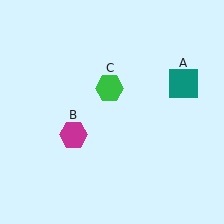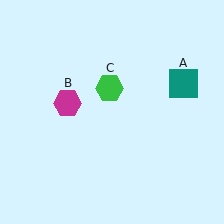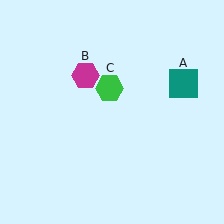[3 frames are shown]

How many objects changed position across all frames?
1 object changed position: magenta hexagon (object B).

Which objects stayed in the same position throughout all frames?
Teal square (object A) and green hexagon (object C) remained stationary.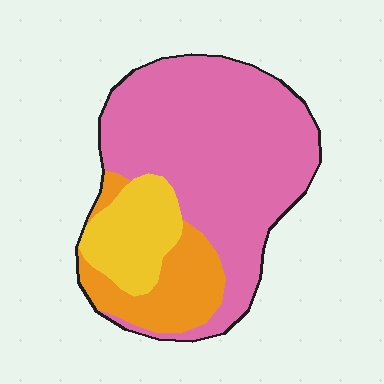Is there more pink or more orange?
Pink.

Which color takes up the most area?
Pink, at roughly 65%.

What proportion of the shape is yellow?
Yellow takes up less than a sixth of the shape.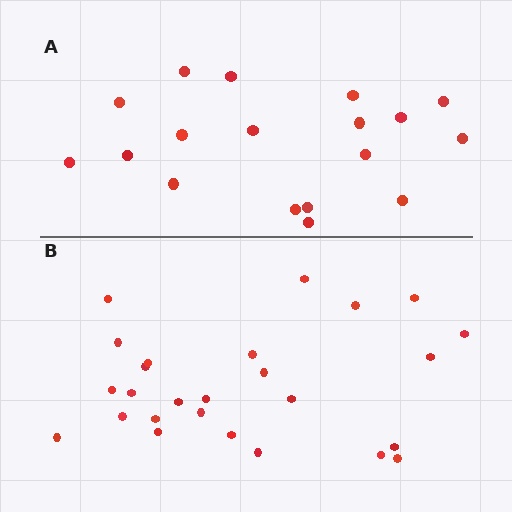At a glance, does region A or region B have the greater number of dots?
Region B (the bottom region) has more dots.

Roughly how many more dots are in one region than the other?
Region B has roughly 8 or so more dots than region A.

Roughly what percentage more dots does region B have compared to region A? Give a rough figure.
About 45% more.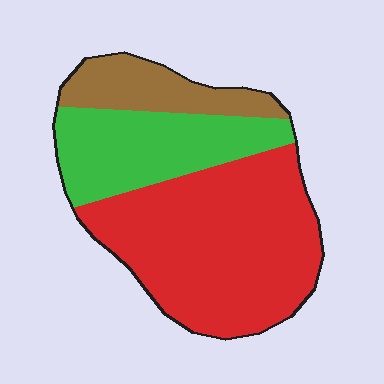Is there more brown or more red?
Red.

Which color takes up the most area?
Red, at roughly 55%.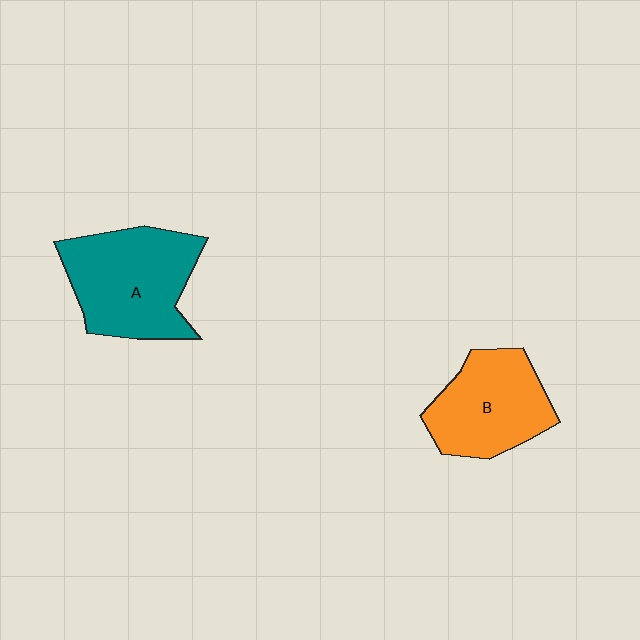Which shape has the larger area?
Shape A (teal).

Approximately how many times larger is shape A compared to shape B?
Approximately 1.2 times.